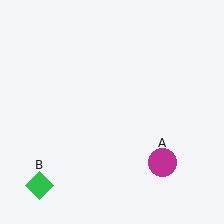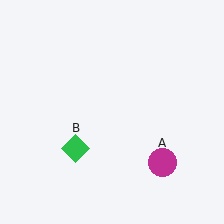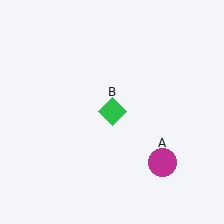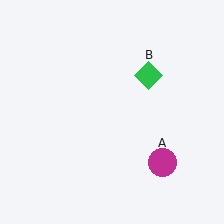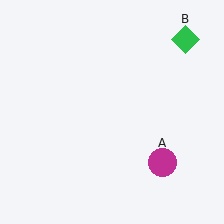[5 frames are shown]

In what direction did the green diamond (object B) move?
The green diamond (object B) moved up and to the right.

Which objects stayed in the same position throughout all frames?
Magenta circle (object A) remained stationary.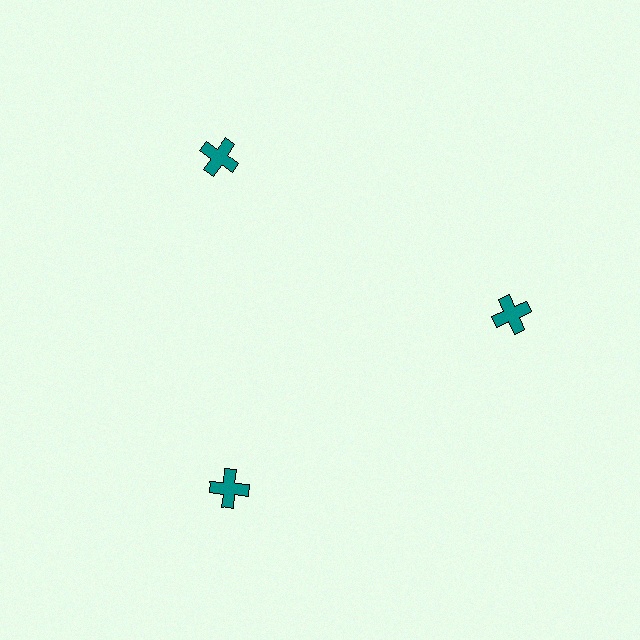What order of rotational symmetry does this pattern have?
This pattern has 3-fold rotational symmetry.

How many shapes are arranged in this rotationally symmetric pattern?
There are 3 shapes, arranged in 3 groups of 1.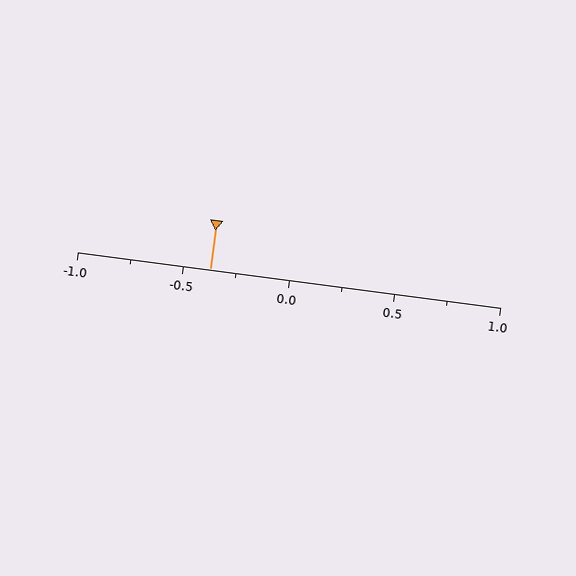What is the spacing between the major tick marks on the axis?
The major ticks are spaced 0.5 apart.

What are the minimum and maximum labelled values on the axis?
The axis runs from -1.0 to 1.0.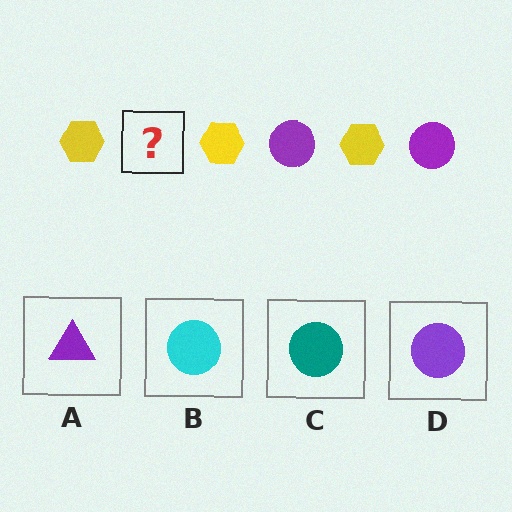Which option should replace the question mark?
Option D.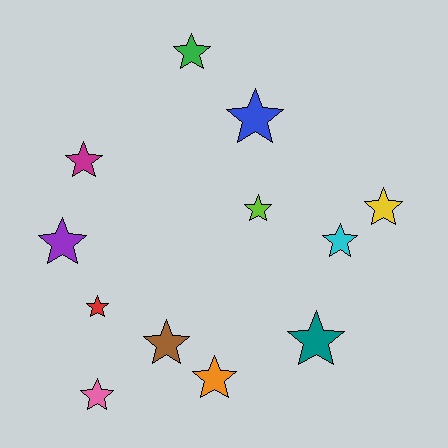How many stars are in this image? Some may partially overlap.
There are 12 stars.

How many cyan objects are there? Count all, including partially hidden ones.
There is 1 cyan object.